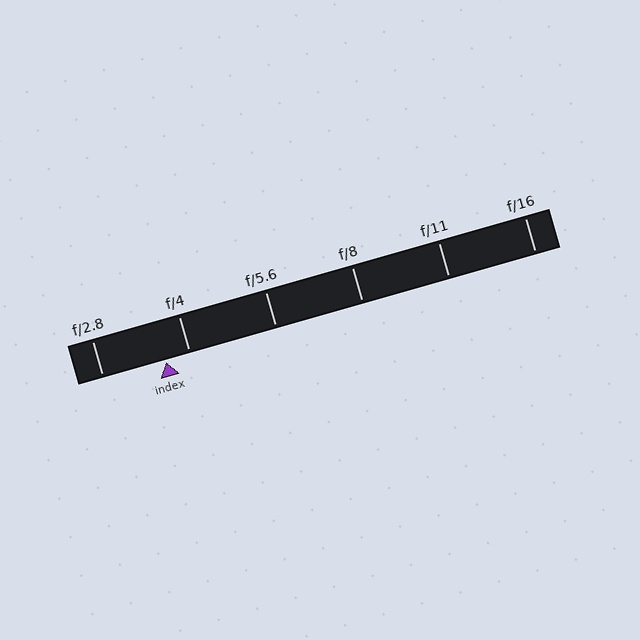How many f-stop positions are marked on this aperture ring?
There are 6 f-stop positions marked.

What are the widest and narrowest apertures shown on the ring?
The widest aperture shown is f/2.8 and the narrowest is f/16.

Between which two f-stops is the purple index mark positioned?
The index mark is between f/2.8 and f/4.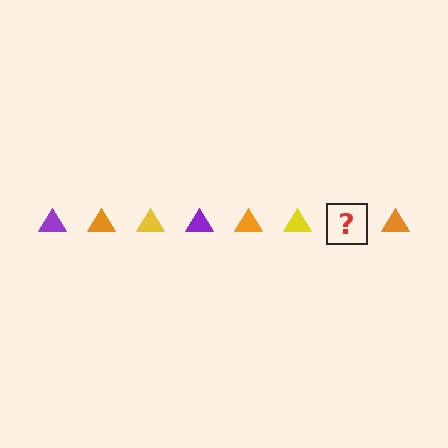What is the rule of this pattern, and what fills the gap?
The rule is that the pattern cycles through purple, orange, yellow triangles. The gap should be filled with a purple triangle.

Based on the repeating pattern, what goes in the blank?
The blank should be a purple triangle.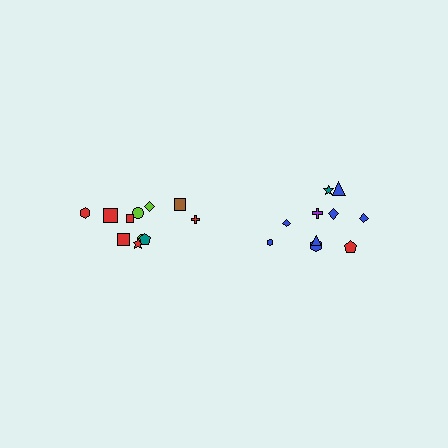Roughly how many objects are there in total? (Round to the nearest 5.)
Roughly 20 objects in total.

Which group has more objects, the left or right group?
The left group.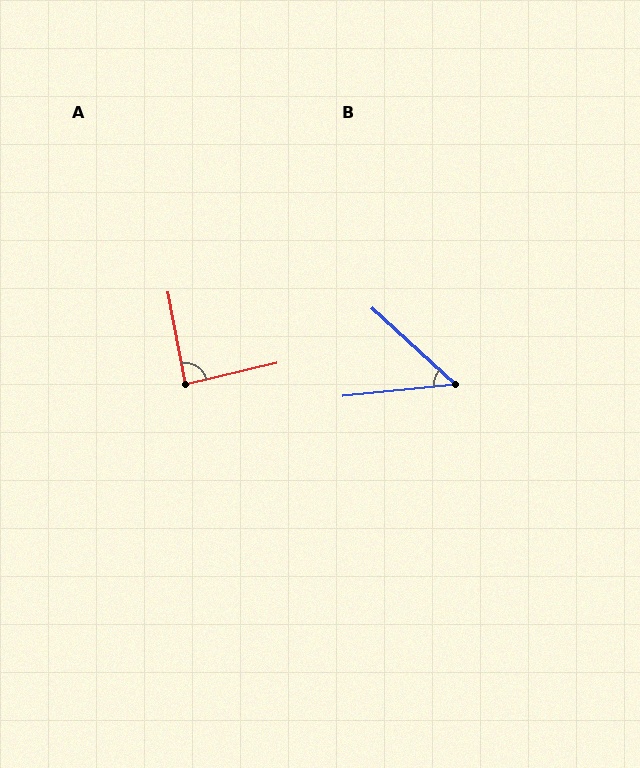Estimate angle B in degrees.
Approximately 49 degrees.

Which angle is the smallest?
B, at approximately 49 degrees.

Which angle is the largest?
A, at approximately 88 degrees.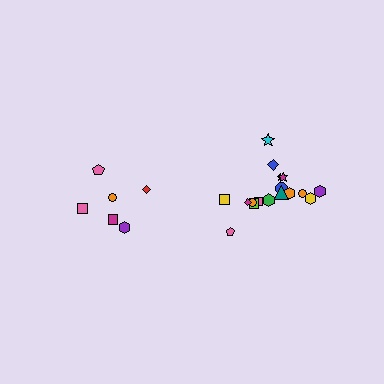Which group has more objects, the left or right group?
The right group.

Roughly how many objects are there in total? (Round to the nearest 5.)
Roughly 25 objects in total.